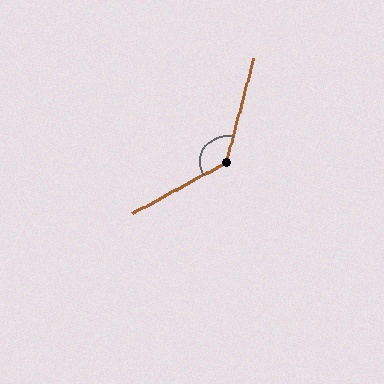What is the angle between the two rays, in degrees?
Approximately 133 degrees.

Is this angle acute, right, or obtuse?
It is obtuse.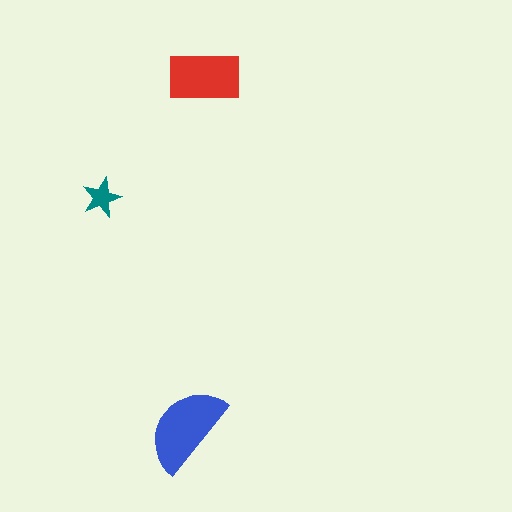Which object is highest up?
The red rectangle is topmost.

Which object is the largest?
The blue semicircle.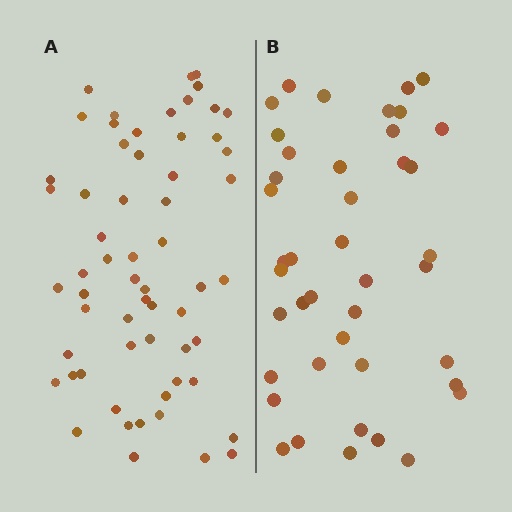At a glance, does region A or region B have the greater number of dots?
Region A (the left region) has more dots.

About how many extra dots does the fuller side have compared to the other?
Region A has approximately 20 more dots than region B.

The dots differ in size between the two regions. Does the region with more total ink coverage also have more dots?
No. Region B has more total ink coverage because its dots are larger, but region A actually contains more individual dots. Total area can be misleading — the number of items is what matters here.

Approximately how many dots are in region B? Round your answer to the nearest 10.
About 40 dots. (The exact count is 42, which rounds to 40.)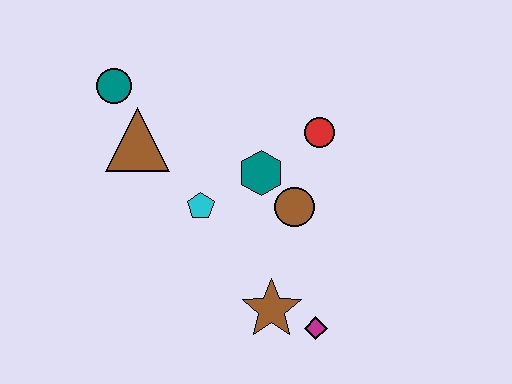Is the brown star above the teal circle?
No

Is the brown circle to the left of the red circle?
Yes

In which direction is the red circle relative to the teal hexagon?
The red circle is to the right of the teal hexagon.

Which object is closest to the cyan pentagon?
The teal hexagon is closest to the cyan pentagon.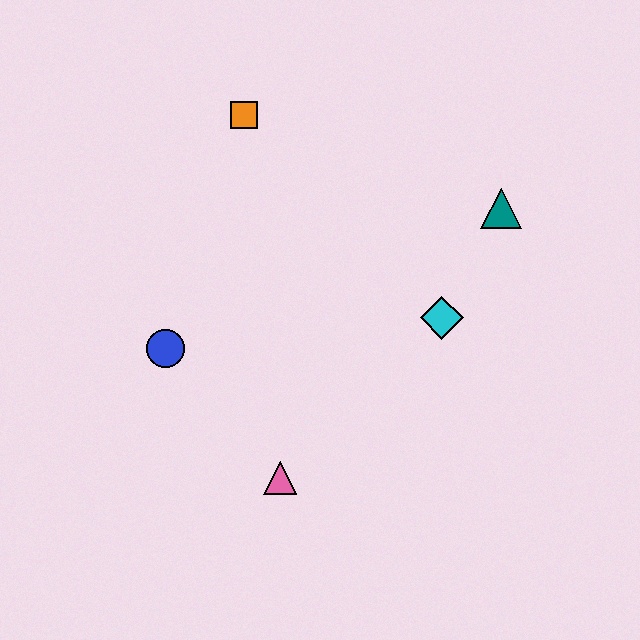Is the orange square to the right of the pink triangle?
No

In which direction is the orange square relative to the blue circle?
The orange square is above the blue circle.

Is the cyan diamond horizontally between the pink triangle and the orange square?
No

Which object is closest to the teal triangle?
The cyan diamond is closest to the teal triangle.